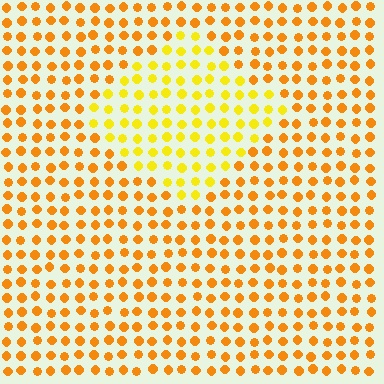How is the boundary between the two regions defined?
The boundary is defined purely by a slight shift in hue (about 25 degrees). Spacing, size, and orientation are identical on both sides.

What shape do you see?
I see a diamond.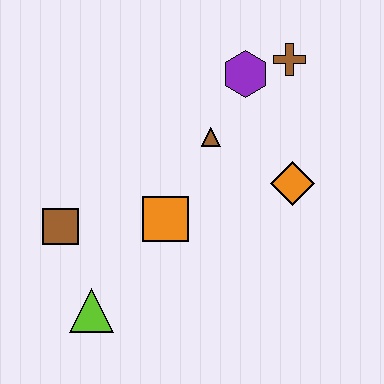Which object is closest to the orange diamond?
The brown triangle is closest to the orange diamond.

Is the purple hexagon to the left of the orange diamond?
Yes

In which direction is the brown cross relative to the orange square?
The brown cross is above the orange square.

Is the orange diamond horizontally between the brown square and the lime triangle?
No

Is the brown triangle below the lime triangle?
No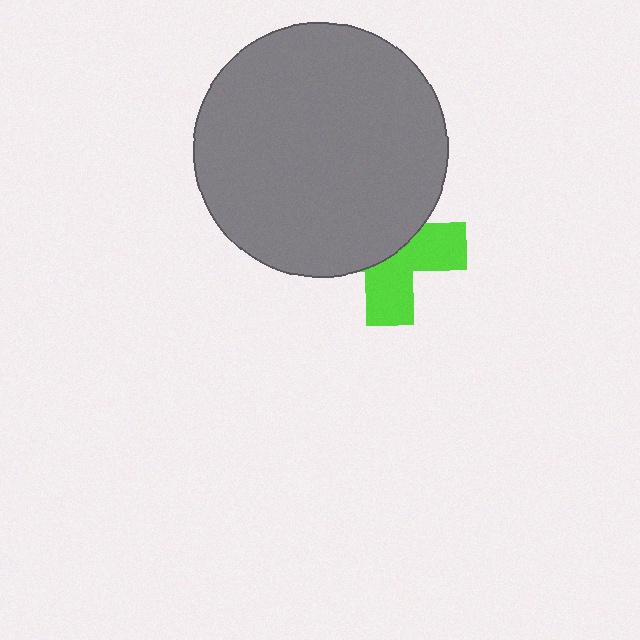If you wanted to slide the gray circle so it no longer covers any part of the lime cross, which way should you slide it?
Slide it up — that is the most direct way to separate the two shapes.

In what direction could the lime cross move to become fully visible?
The lime cross could move down. That would shift it out from behind the gray circle entirely.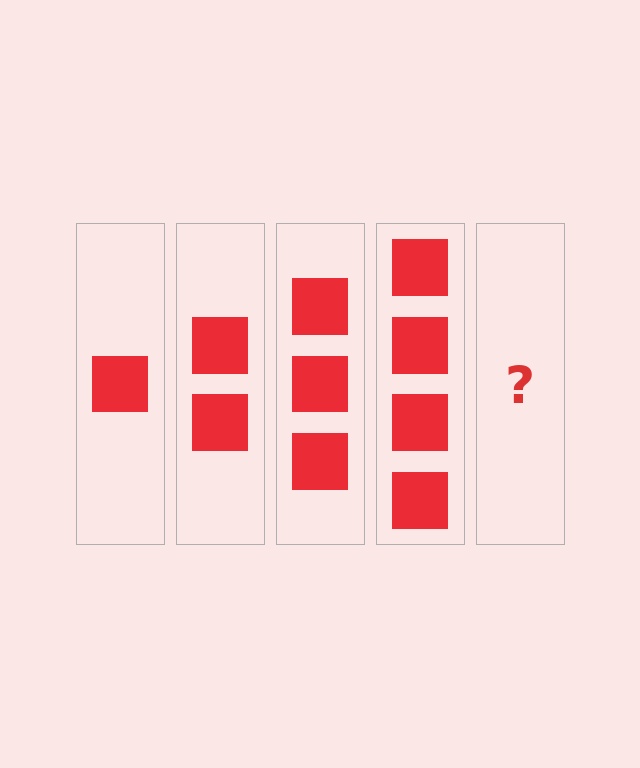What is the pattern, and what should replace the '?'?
The pattern is that each step adds one more square. The '?' should be 5 squares.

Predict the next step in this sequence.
The next step is 5 squares.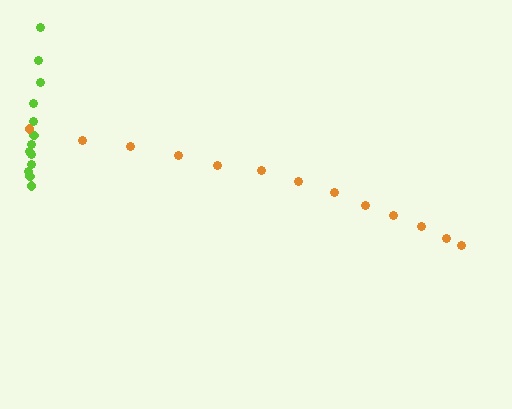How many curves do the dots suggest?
There are 2 distinct paths.